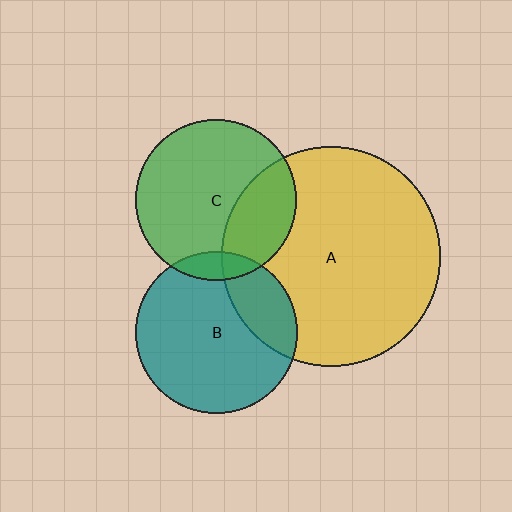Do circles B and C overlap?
Yes.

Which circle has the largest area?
Circle A (yellow).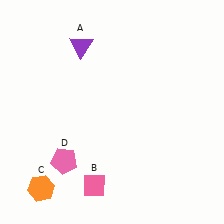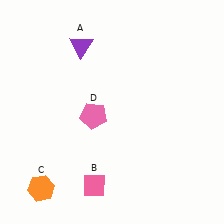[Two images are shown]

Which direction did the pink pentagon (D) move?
The pink pentagon (D) moved up.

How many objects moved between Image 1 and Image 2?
1 object moved between the two images.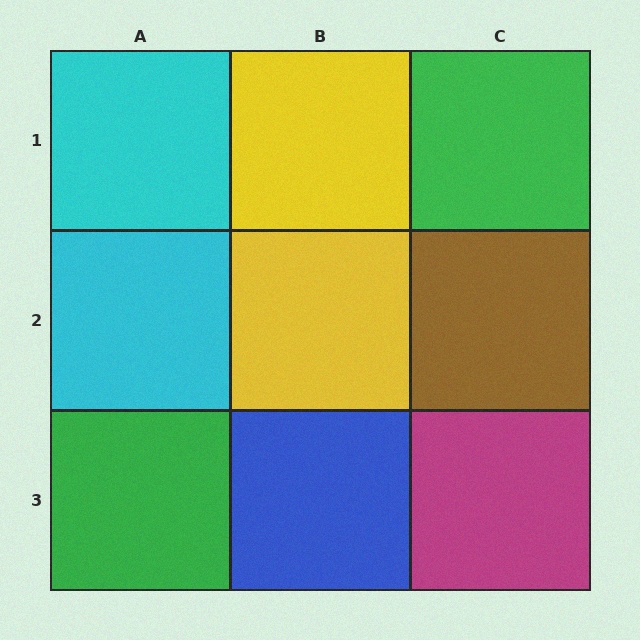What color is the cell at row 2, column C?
Brown.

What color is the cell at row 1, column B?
Yellow.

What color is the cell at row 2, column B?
Yellow.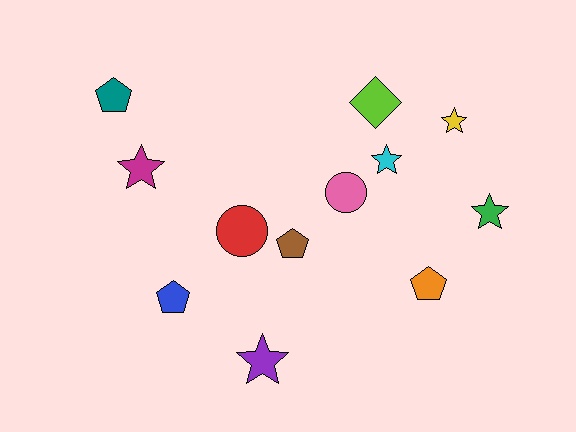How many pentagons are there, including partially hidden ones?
There are 4 pentagons.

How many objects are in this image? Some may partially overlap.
There are 12 objects.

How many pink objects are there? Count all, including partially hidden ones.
There is 1 pink object.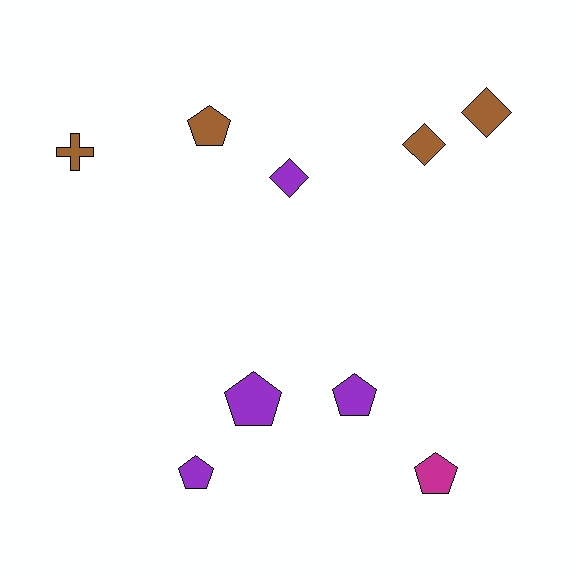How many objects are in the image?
There are 9 objects.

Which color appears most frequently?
Purple, with 4 objects.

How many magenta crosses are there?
There are no magenta crosses.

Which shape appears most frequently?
Pentagon, with 5 objects.